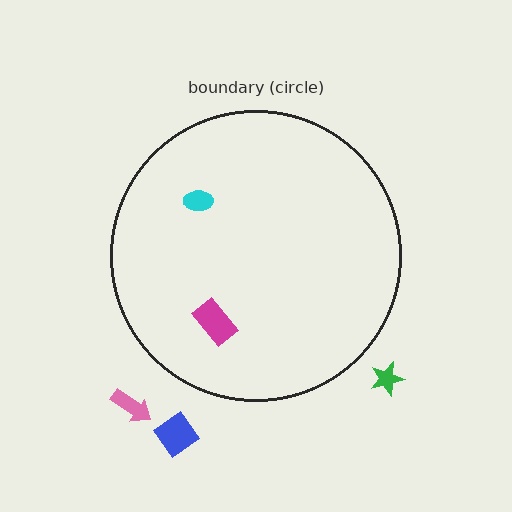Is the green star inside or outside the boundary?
Outside.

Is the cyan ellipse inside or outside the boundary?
Inside.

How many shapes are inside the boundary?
2 inside, 3 outside.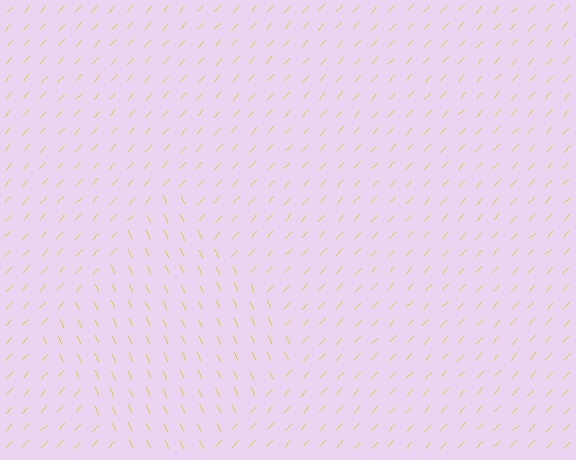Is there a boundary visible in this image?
Yes, there is a texture boundary formed by a change in line orientation.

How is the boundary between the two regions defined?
The boundary is defined purely by a change in line orientation (approximately 65 degrees difference). All lines are the same color and thickness.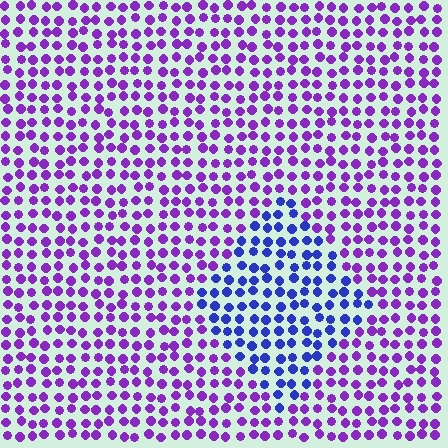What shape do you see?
I see a diamond.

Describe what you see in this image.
The image is filled with small purple elements in a uniform arrangement. A diamond-shaped region is visible where the elements are tinted to a slightly different hue, forming a subtle color boundary.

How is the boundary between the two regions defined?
The boundary is defined purely by a slight shift in hue (about 45 degrees). Spacing, size, and orientation are identical on both sides.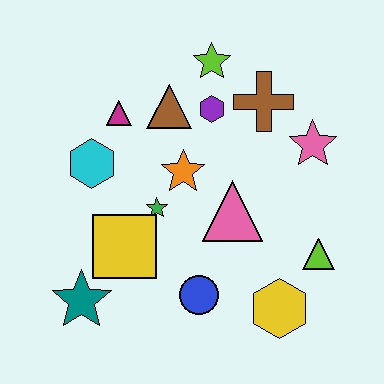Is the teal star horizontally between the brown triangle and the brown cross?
No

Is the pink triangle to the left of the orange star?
No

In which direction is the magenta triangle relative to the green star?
The magenta triangle is above the green star.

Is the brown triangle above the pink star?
Yes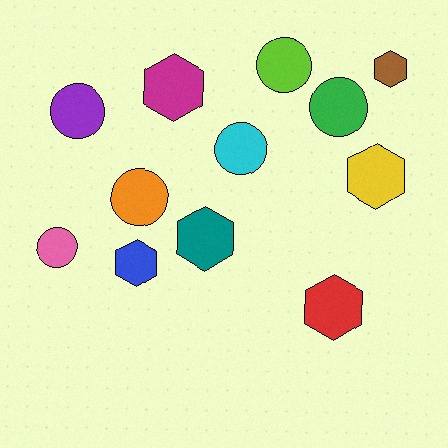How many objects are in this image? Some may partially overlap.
There are 12 objects.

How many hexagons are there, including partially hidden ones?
There are 6 hexagons.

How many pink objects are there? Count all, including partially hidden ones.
There is 1 pink object.